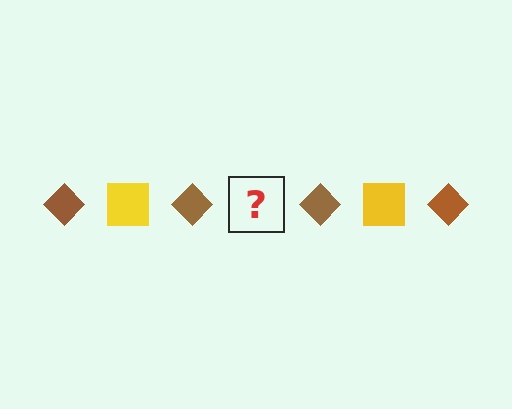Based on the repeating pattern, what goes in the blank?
The blank should be a yellow square.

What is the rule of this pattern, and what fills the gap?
The rule is that the pattern alternates between brown diamond and yellow square. The gap should be filled with a yellow square.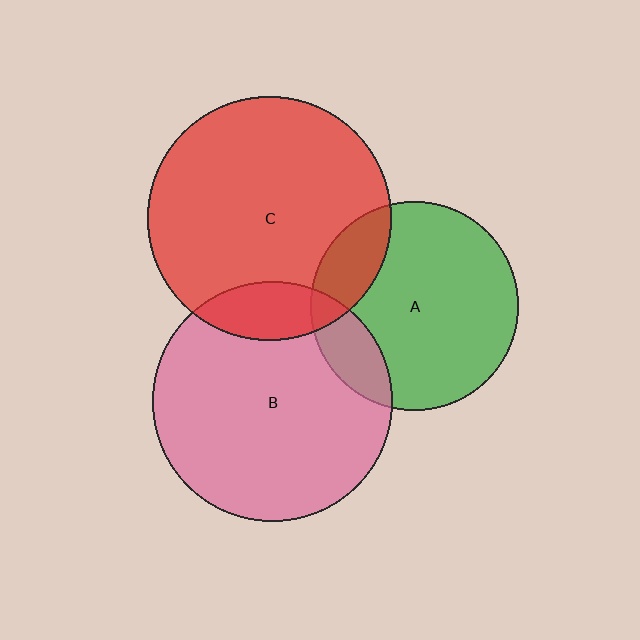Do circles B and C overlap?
Yes.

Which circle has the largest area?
Circle C (red).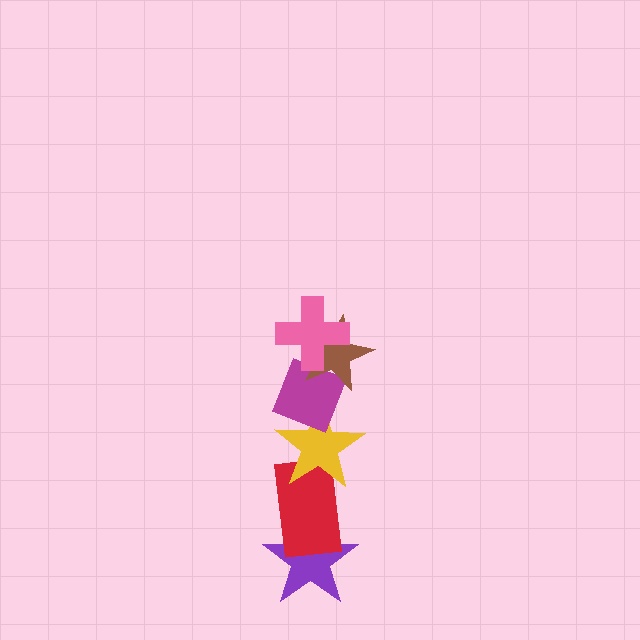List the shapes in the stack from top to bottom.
From top to bottom: the pink cross, the brown star, the magenta diamond, the yellow star, the red rectangle, the purple star.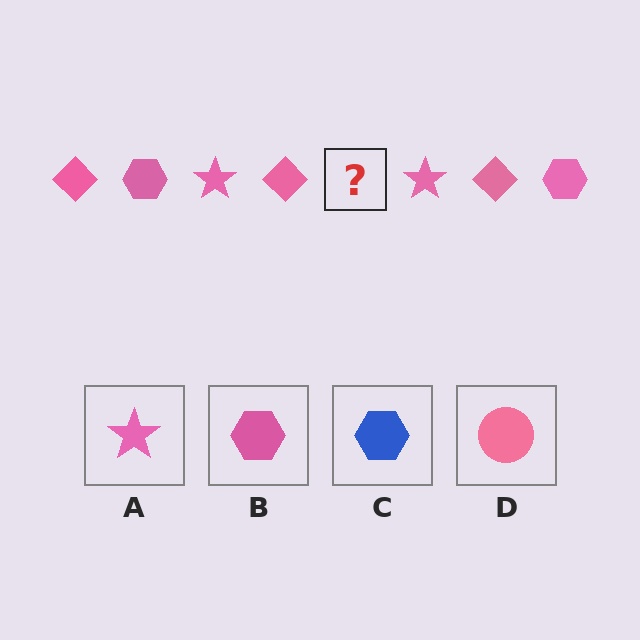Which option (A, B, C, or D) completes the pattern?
B.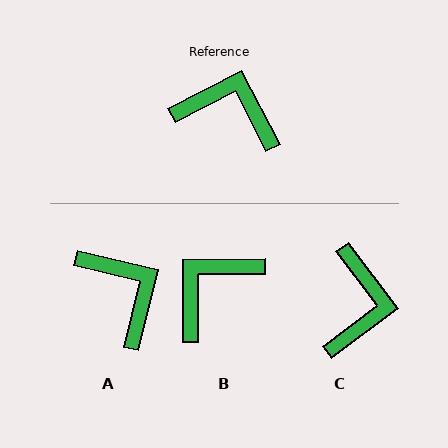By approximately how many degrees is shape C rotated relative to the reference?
Approximately 81 degrees clockwise.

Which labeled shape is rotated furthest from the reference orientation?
C, about 81 degrees away.